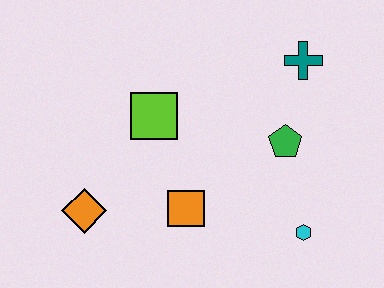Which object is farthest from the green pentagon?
The orange diamond is farthest from the green pentagon.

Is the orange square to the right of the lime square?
Yes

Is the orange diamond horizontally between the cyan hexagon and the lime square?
No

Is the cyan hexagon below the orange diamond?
Yes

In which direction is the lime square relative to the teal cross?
The lime square is to the left of the teal cross.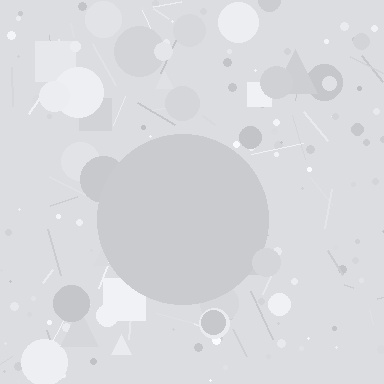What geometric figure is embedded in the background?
A circle is embedded in the background.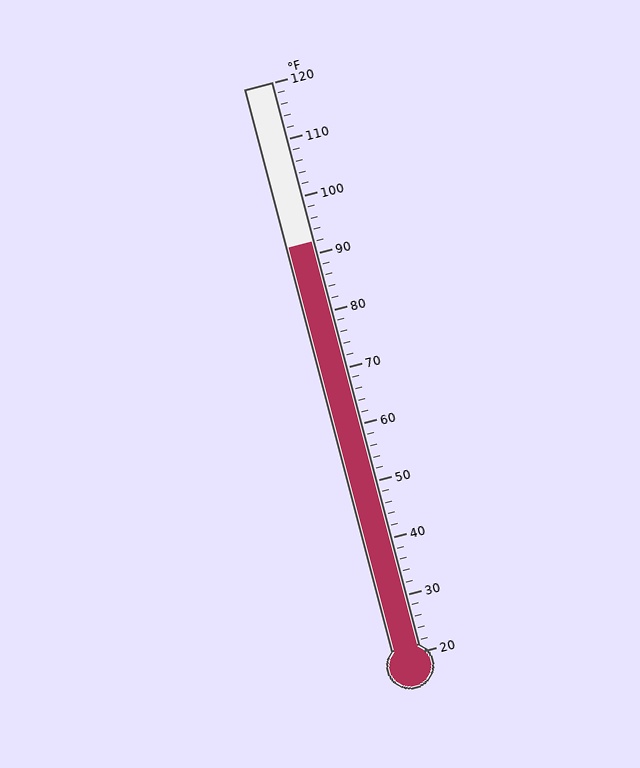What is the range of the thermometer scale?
The thermometer scale ranges from 20°F to 120°F.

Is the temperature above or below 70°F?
The temperature is above 70°F.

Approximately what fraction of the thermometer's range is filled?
The thermometer is filled to approximately 70% of its range.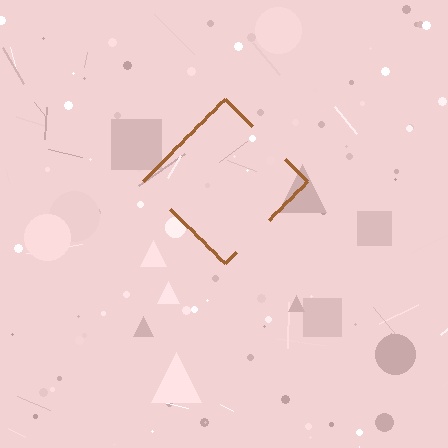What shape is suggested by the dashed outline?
The dashed outline suggests a diamond.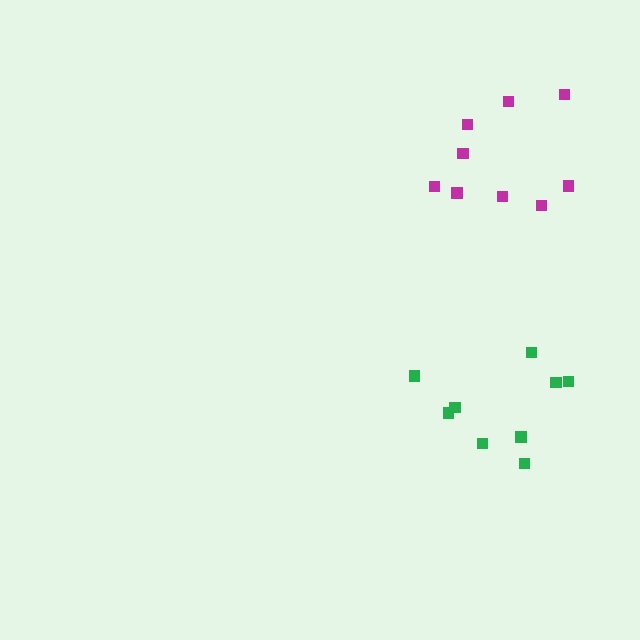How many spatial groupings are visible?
There are 2 spatial groupings.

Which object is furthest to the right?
The green cluster is rightmost.